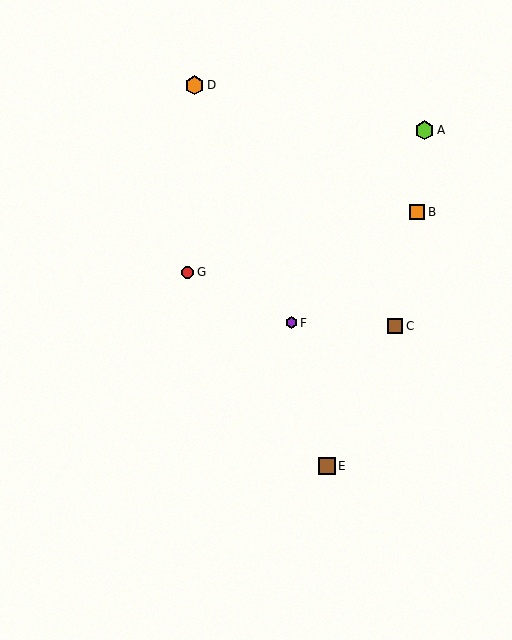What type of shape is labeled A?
Shape A is a lime hexagon.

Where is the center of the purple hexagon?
The center of the purple hexagon is at (291, 323).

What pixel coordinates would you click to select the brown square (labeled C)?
Click at (395, 326) to select the brown square C.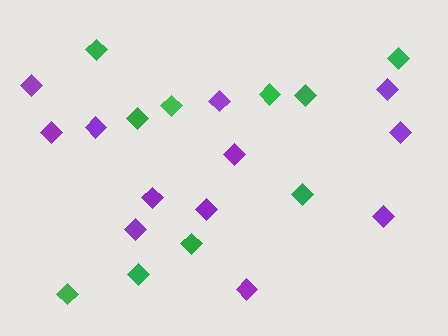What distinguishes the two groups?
There are 2 groups: one group of green diamonds (10) and one group of purple diamonds (12).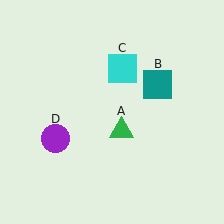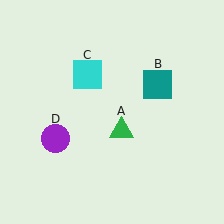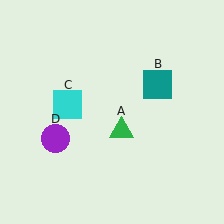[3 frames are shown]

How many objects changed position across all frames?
1 object changed position: cyan square (object C).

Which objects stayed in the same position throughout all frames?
Green triangle (object A) and teal square (object B) and purple circle (object D) remained stationary.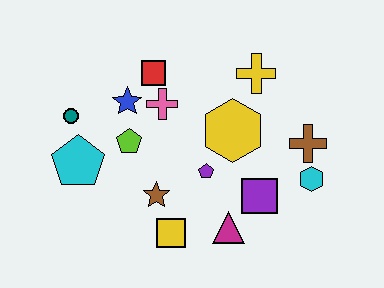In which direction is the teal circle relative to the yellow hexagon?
The teal circle is to the left of the yellow hexagon.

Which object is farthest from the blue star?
The cyan hexagon is farthest from the blue star.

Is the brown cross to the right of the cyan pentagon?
Yes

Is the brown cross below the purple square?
No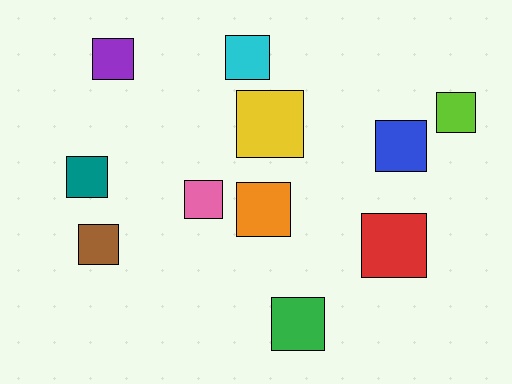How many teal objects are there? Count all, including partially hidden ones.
There is 1 teal object.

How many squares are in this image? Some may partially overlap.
There are 11 squares.